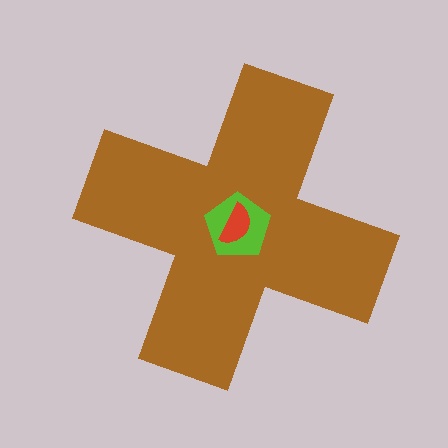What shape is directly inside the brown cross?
The lime pentagon.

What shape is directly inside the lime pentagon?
The red semicircle.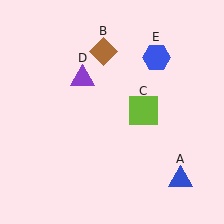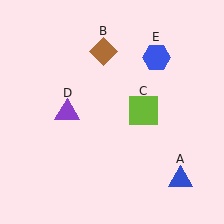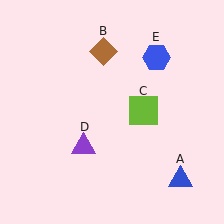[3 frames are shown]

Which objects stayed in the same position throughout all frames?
Blue triangle (object A) and brown diamond (object B) and lime square (object C) and blue hexagon (object E) remained stationary.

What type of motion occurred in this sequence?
The purple triangle (object D) rotated counterclockwise around the center of the scene.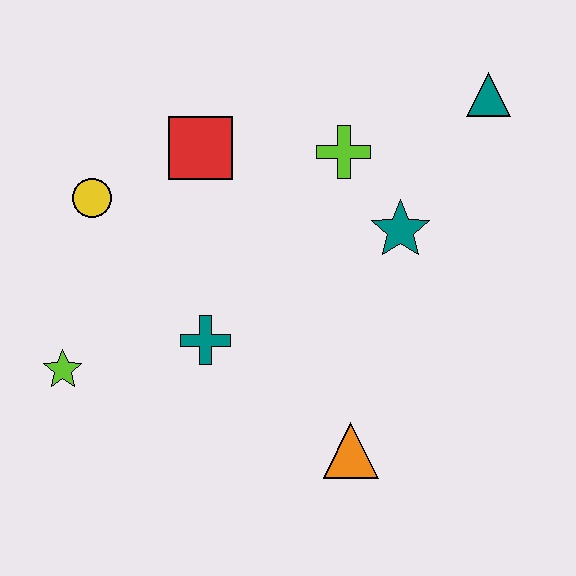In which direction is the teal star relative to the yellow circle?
The teal star is to the right of the yellow circle.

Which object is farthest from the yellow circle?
The teal triangle is farthest from the yellow circle.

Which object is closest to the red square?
The yellow circle is closest to the red square.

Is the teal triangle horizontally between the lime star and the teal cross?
No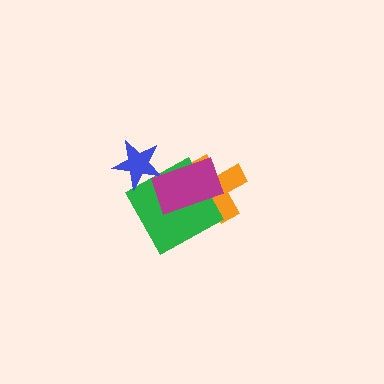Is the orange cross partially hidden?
Yes, it is partially covered by another shape.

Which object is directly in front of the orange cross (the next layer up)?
The green square is directly in front of the orange cross.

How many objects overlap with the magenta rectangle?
2 objects overlap with the magenta rectangle.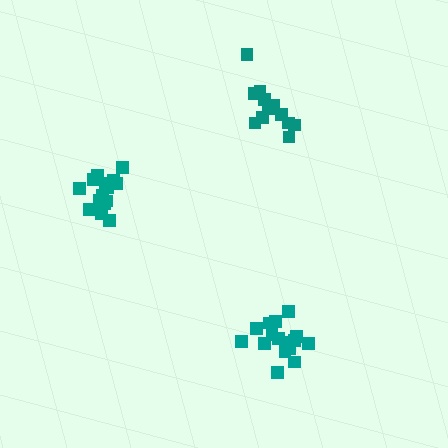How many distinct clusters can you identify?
There are 3 distinct clusters.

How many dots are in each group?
Group 1: 16 dots, Group 2: 16 dots, Group 3: 12 dots (44 total).